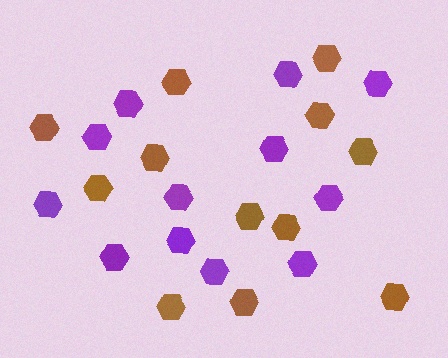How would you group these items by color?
There are 2 groups: one group of purple hexagons (12) and one group of brown hexagons (12).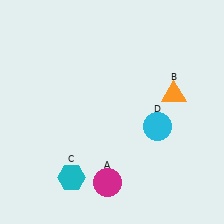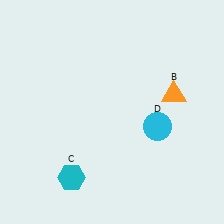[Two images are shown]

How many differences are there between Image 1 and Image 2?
There is 1 difference between the two images.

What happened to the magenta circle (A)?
The magenta circle (A) was removed in Image 2. It was in the bottom-left area of Image 1.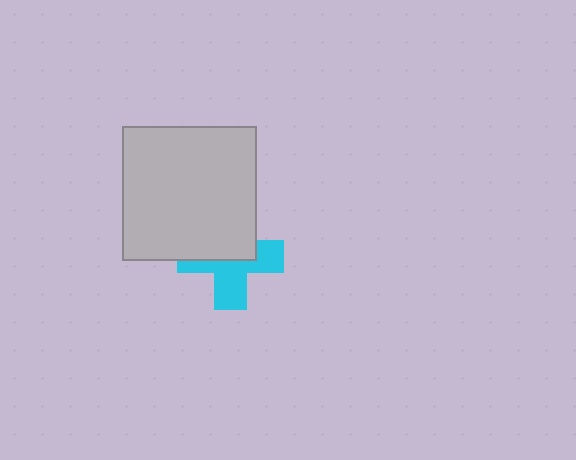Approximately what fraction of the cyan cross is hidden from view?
Roughly 49% of the cyan cross is hidden behind the light gray square.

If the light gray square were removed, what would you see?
You would see the complete cyan cross.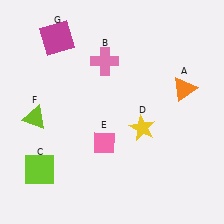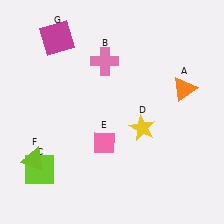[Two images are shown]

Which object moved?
The lime triangle (F) moved down.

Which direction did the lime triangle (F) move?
The lime triangle (F) moved down.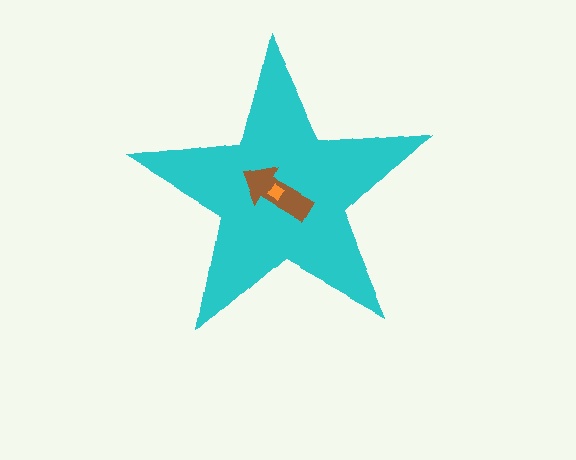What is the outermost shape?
The cyan star.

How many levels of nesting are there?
3.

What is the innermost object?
The orange diamond.